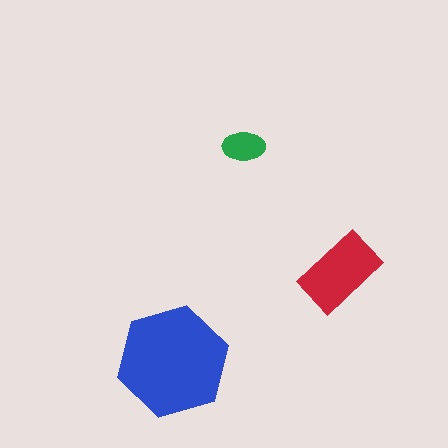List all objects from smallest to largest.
The green ellipse, the red rectangle, the blue hexagon.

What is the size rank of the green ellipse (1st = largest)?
3rd.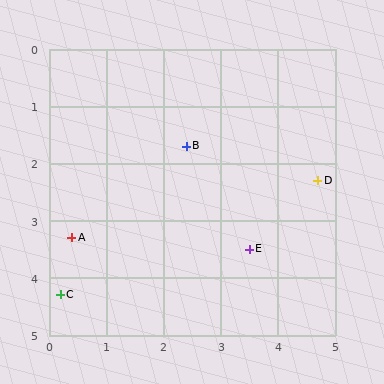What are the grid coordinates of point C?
Point C is at approximately (0.2, 4.3).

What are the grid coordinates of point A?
Point A is at approximately (0.4, 3.3).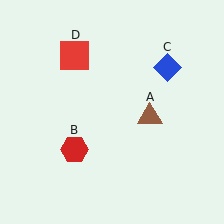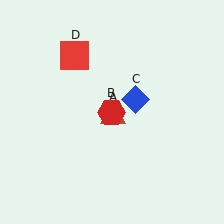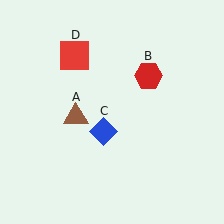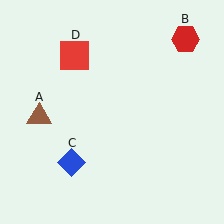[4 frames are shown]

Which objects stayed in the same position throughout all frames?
Red square (object D) remained stationary.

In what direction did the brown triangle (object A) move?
The brown triangle (object A) moved left.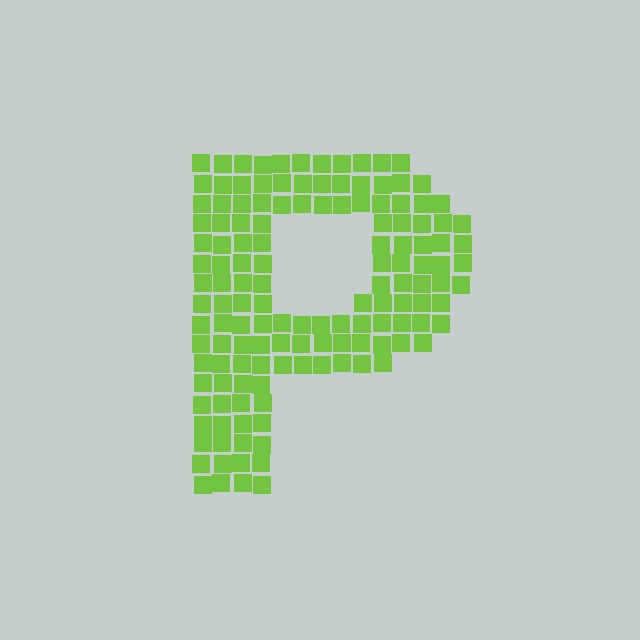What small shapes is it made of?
It is made of small squares.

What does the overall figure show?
The overall figure shows the letter P.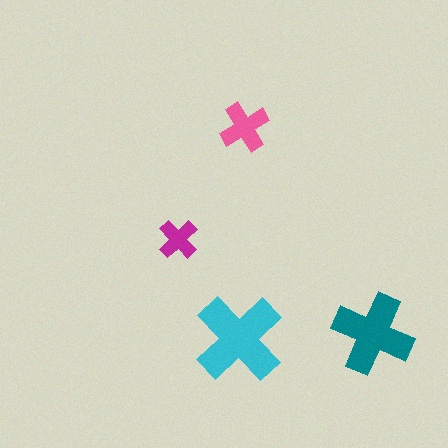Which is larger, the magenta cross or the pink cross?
The pink one.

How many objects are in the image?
There are 4 objects in the image.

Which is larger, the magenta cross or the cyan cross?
The cyan one.